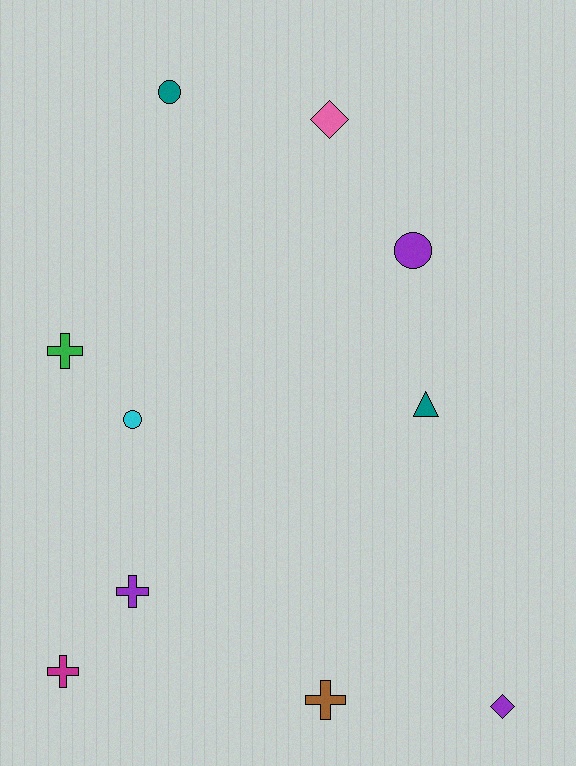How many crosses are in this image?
There are 4 crosses.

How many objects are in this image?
There are 10 objects.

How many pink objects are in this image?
There is 1 pink object.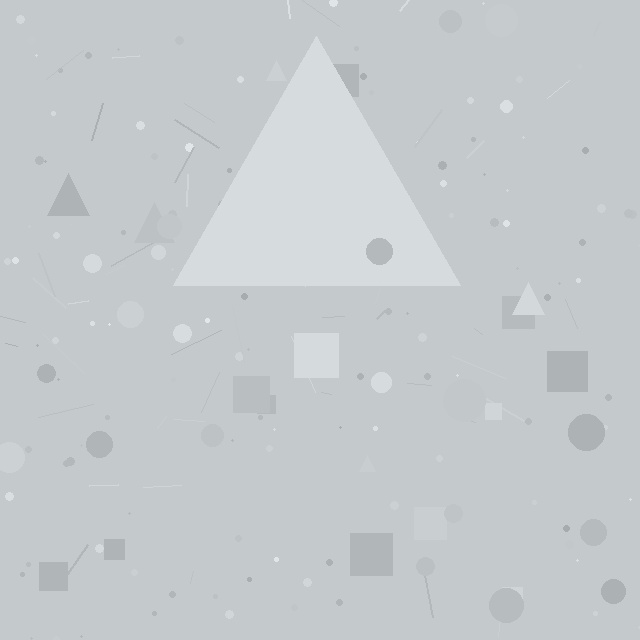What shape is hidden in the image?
A triangle is hidden in the image.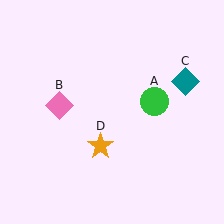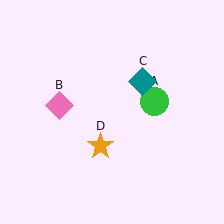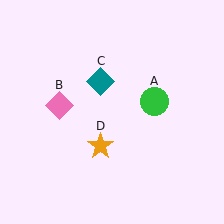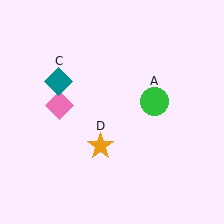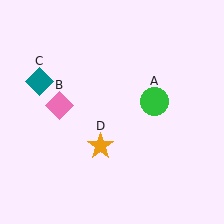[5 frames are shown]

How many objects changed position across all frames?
1 object changed position: teal diamond (object C).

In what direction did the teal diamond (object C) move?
The teal diamond (object C) moved left.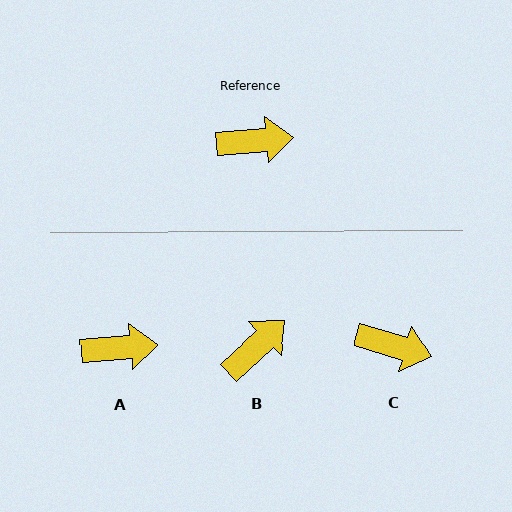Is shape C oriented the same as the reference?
No, it is off by about 21 degrees.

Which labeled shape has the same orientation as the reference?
A.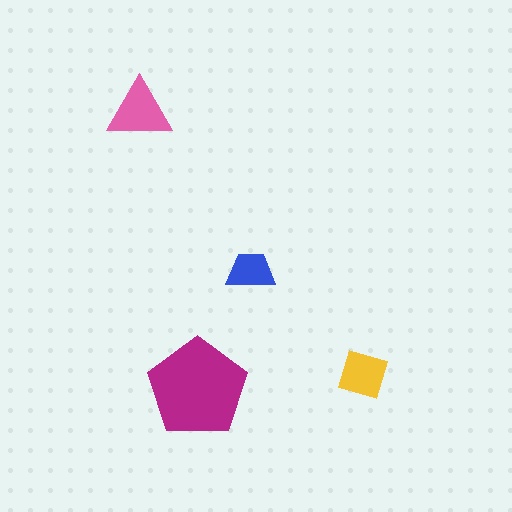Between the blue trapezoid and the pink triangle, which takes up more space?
The pink triangle.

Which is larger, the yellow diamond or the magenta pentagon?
The magenta pentagon.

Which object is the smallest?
The blue trapezoid.